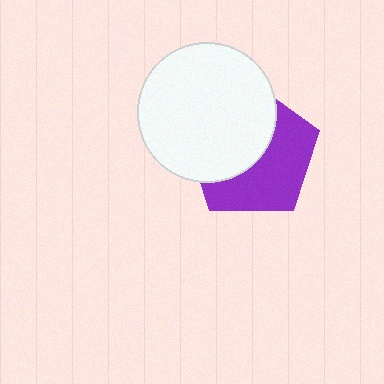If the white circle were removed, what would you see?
You would see the complete purple pentagon.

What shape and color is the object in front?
The object in front is a white circle.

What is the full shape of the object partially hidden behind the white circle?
The partially hidden object is a purple pentagon.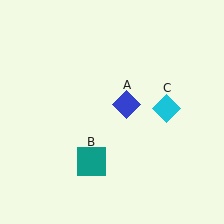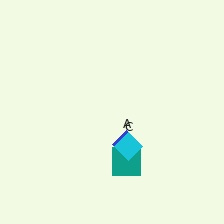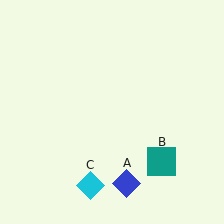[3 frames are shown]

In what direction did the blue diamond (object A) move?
The blue diamond (object A) moved down.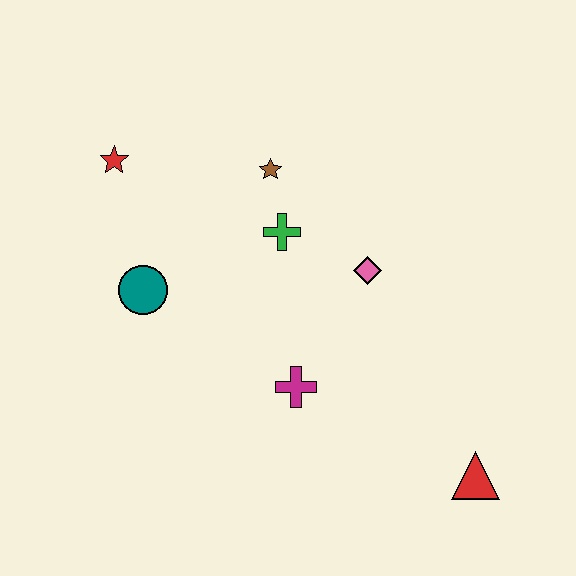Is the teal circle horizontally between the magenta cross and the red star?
Yes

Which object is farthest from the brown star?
The red triangle is farthest from the brown star.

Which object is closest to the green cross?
The brown star is closest to the green cross.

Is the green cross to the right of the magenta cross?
No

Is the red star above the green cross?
Yes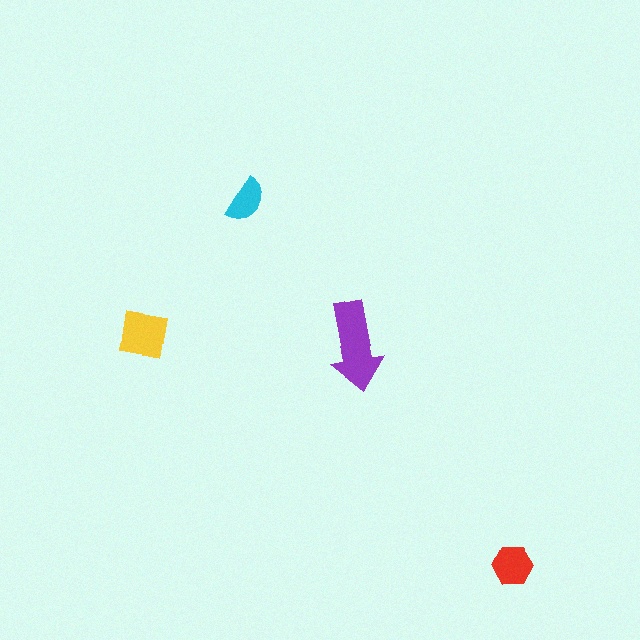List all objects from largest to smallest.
The purple arrow, the yellow square, the red hexagon, the cyan semicircle.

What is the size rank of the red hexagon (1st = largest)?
3rd.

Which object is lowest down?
The red hexagon is bottommost.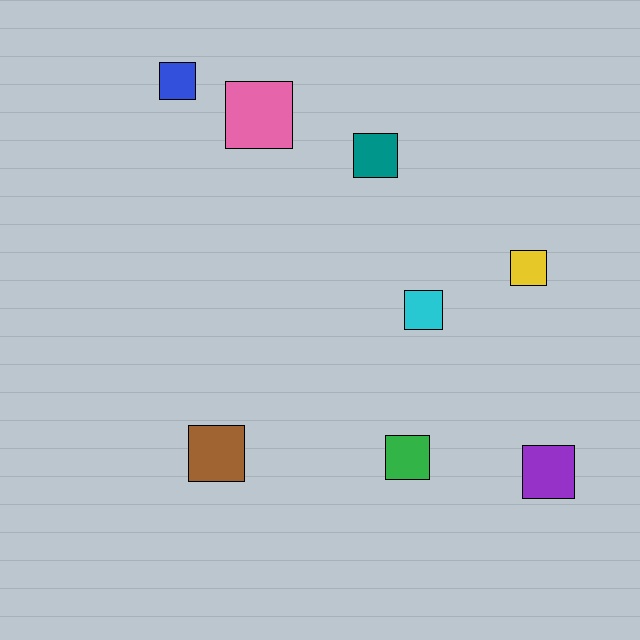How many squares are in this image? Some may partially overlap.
There are 8 squares.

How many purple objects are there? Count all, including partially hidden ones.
There is 1 purple object.